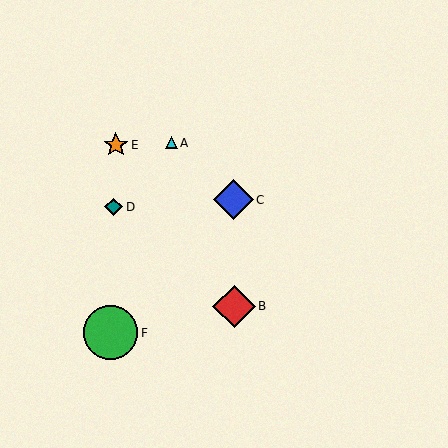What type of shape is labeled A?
Shape A is a cyan triangle.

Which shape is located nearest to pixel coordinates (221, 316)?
The red diamond (labeled B) at (234, 306) is nearest to that location.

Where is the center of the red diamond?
The center of the red diamond is at (234, 306).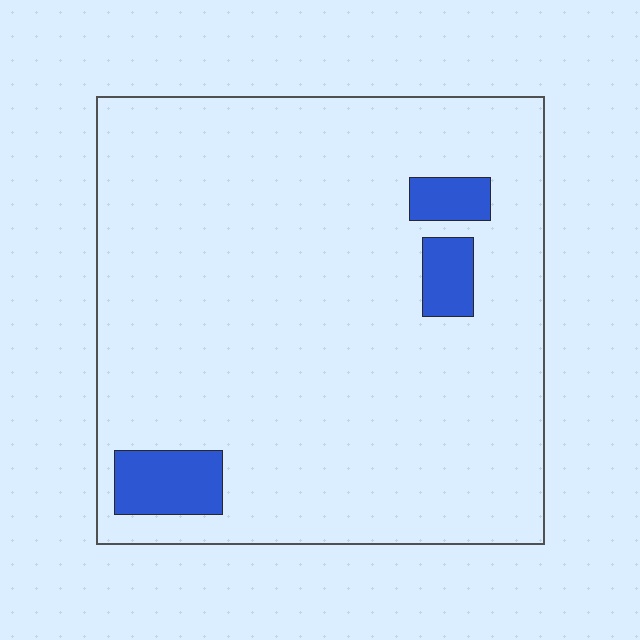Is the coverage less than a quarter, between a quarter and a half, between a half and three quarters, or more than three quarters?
Less than a quarter.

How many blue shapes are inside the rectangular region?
3.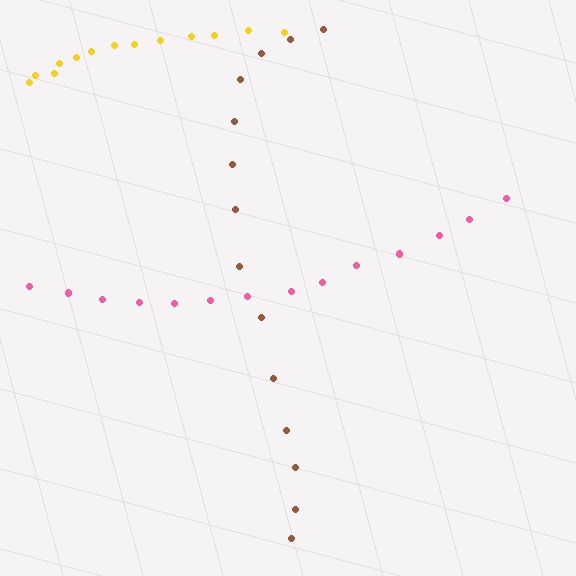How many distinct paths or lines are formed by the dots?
There are 3 distinct paths.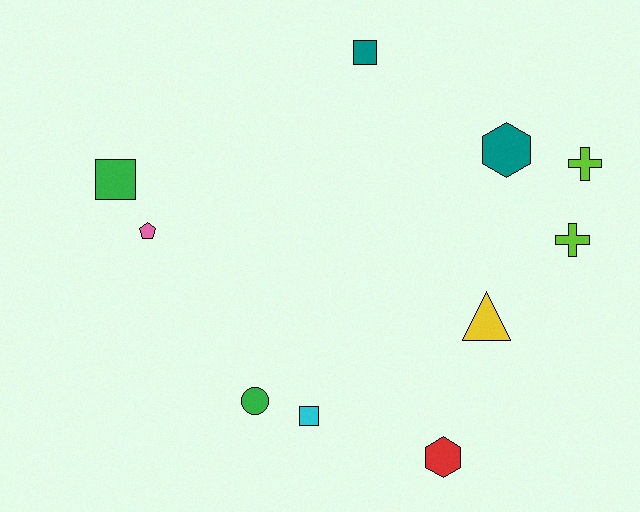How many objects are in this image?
There are 10 objects.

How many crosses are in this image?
There are 2 crosses.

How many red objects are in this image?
There is 1 red object.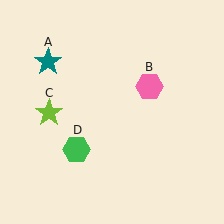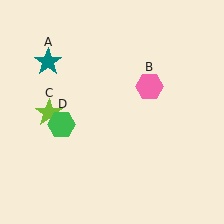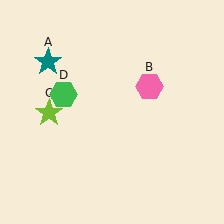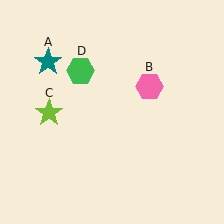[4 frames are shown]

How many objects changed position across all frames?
1 object changed position: green hexagon (object D).